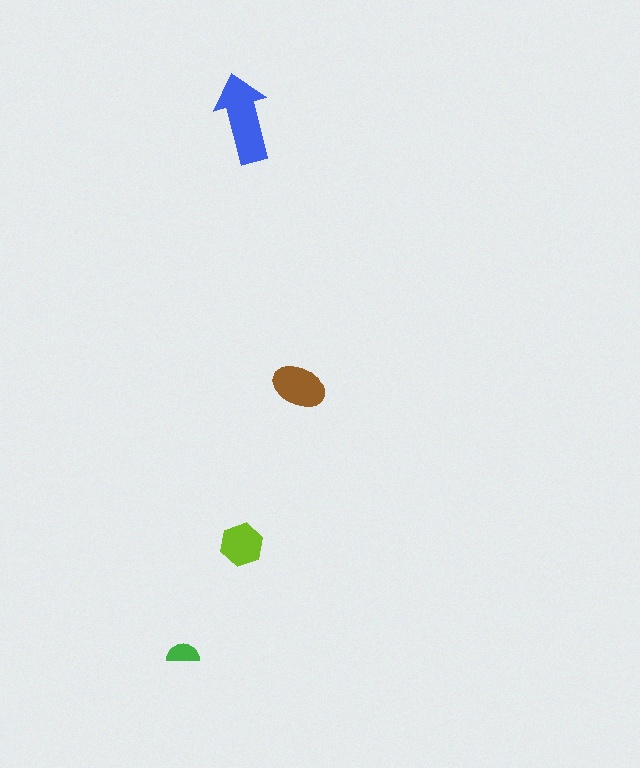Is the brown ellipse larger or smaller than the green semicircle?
Larger.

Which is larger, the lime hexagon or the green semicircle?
The lime hexagon.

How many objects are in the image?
There are 4 objects in the image.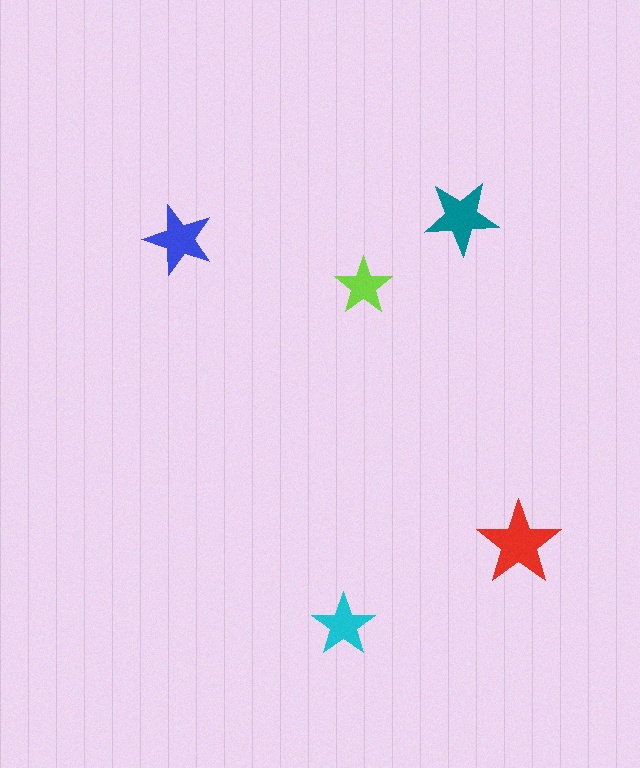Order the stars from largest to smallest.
the red one, the teal one, the blue one, the cyan one, the lime one.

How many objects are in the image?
There are 5 objects in the image.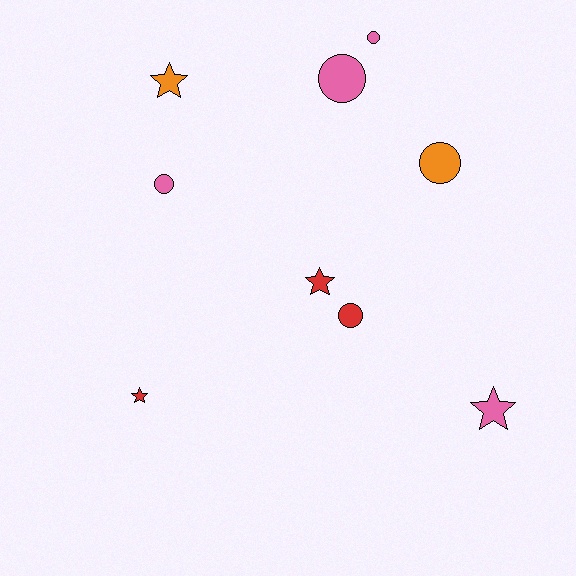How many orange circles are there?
There is 1 orange circle.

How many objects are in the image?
There are 9 objects.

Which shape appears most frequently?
Circle, with 5 objects.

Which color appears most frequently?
Pink, with 4 objects.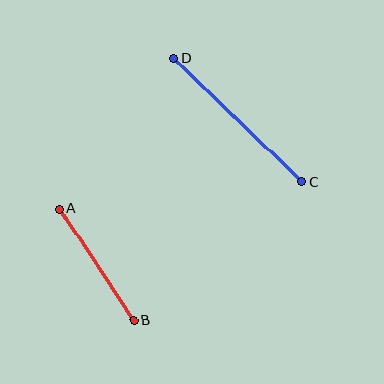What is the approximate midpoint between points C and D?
The midpoint is at approximately (238, 120) pixels.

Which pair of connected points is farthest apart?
Points C and D are farthest apart.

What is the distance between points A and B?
The distance is approximately 134 pixels.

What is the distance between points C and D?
The distance is approximately 177 pixels.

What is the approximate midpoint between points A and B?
The midpoint is at approximately (97, 264) pixels.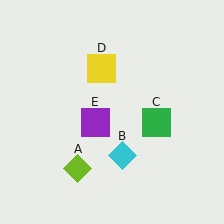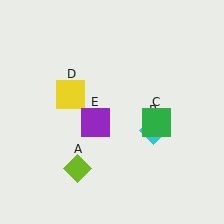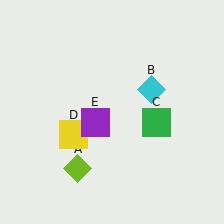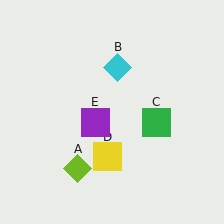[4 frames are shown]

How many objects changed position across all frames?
2 objects changed position: cyan diamond (object B), yellow square (object D).